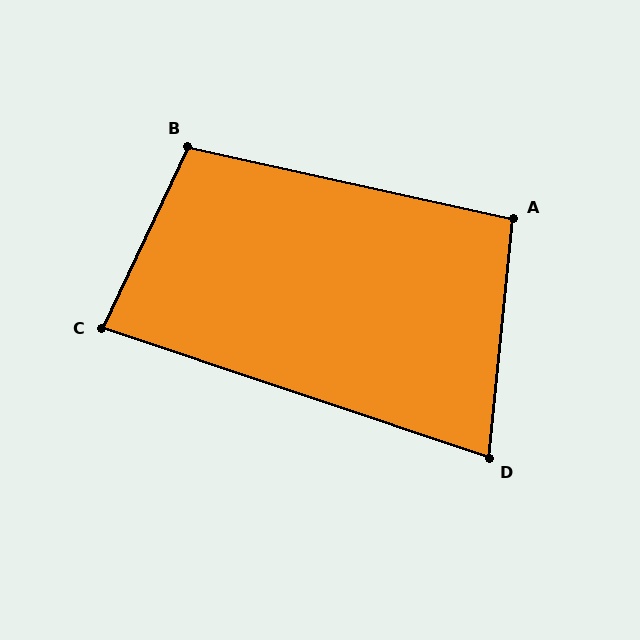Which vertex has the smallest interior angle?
D, at approximately 77 degrees.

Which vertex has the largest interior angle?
B, at approximately 103 degrees.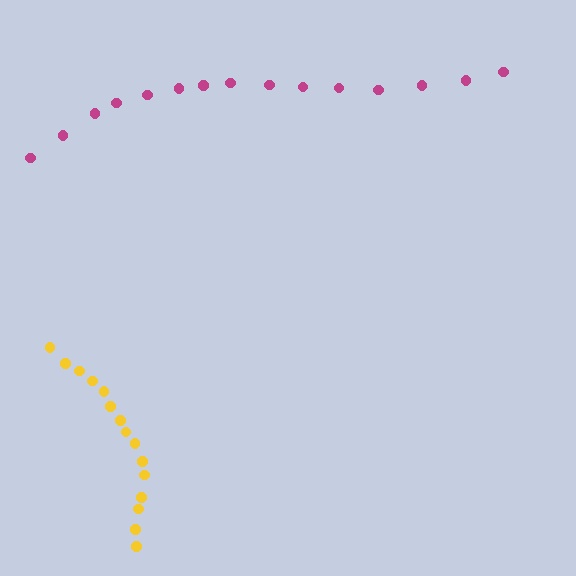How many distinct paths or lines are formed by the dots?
There are 2 distinct paths.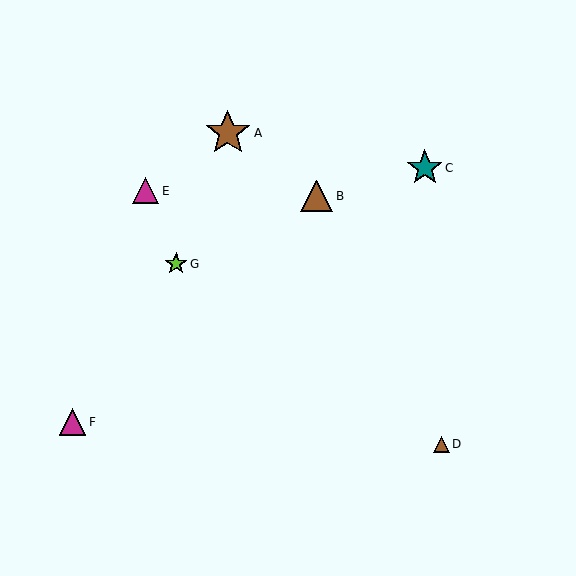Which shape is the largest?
The brown star (labeled A) is the largest.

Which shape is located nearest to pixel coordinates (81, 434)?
The magenta triangle (labeled F) at (72, 422) is nearest to that location.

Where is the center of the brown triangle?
The center of the brown triangle is at (441, 444).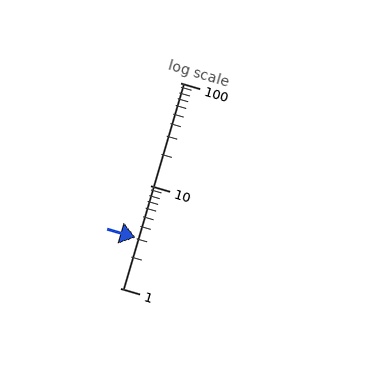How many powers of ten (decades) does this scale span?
The scale spans 2 decades, from 1 to 100.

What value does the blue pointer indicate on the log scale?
The pointer indicates approximately 3.1.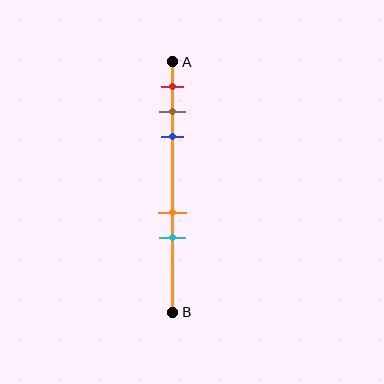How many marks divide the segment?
There are 5 marks dividing the segment.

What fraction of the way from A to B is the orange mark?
The orange mark is approximately 60% (0.6) of the way from A to B.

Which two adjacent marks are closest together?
The brown and blue marks are the closest adjacent pair.